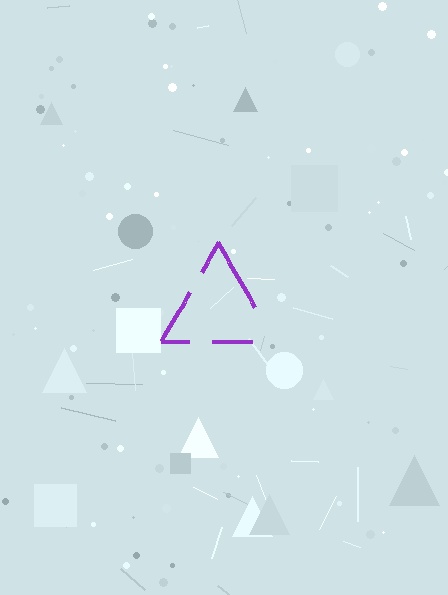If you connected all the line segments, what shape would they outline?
They would outline a triangle.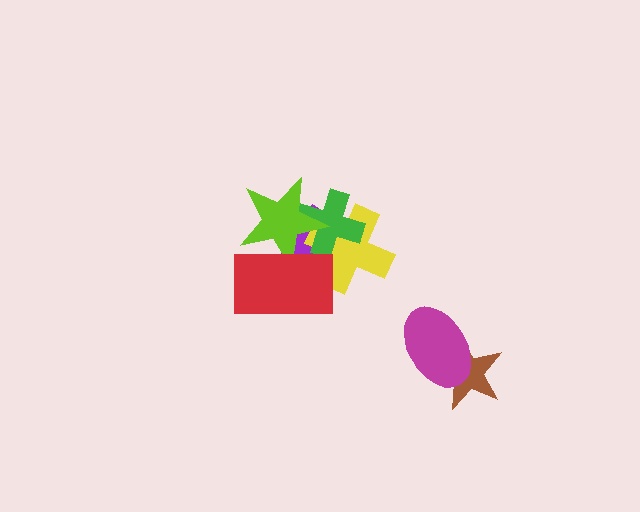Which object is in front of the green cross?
The lime star is in front of the green cross.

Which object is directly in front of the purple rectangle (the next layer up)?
The yellow cross is directly in front of the purple rectangle.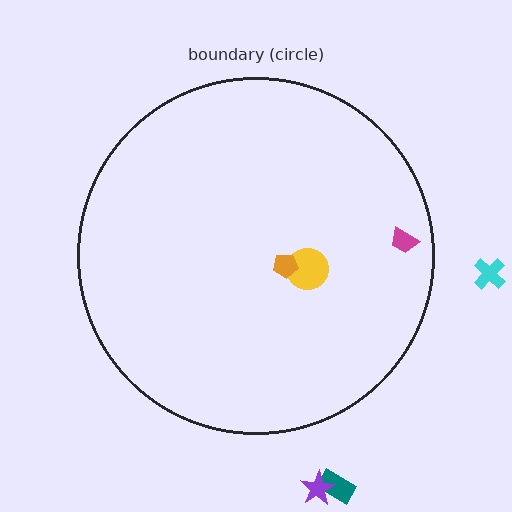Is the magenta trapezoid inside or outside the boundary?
Inside.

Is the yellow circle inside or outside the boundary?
Inside.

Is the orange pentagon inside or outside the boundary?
Inside.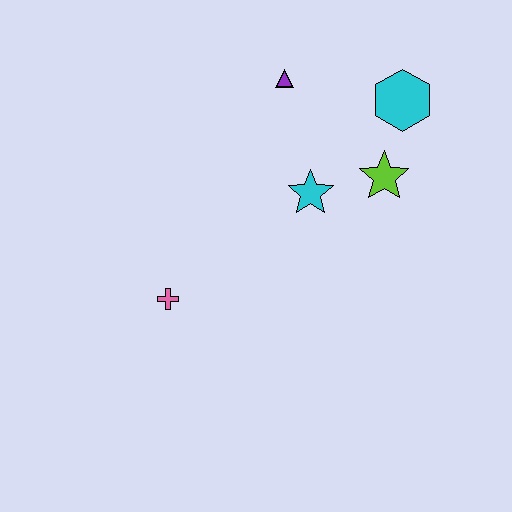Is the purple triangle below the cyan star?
No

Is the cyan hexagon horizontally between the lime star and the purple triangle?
No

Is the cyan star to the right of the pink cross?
Yes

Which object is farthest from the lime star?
The pink cross is farthest from the lime star.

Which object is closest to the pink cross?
The cyan star is closest to the pink cross.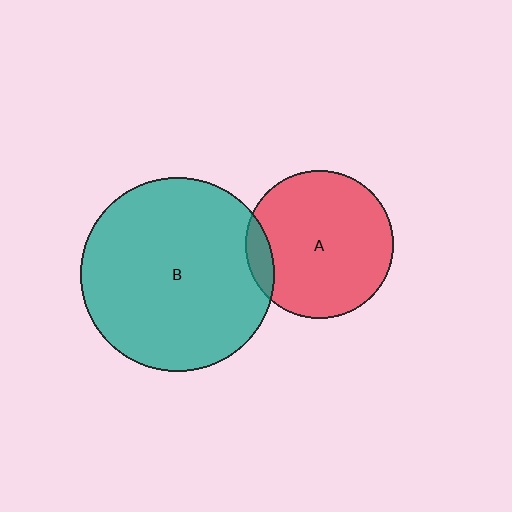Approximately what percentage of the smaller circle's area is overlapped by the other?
Approximately 10%.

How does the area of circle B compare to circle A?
Approximately 1.7 times.